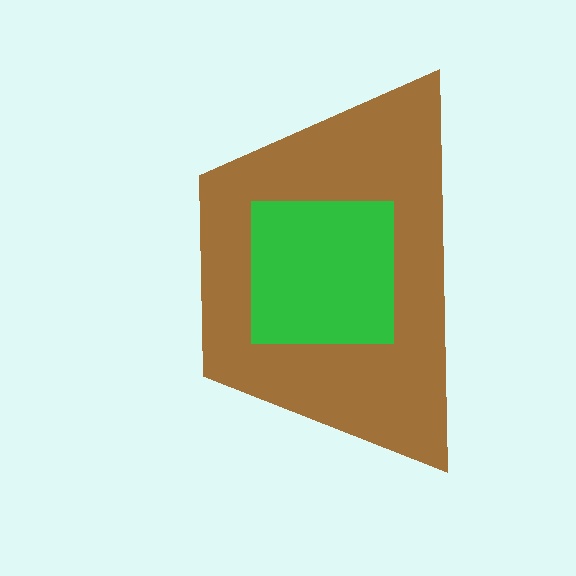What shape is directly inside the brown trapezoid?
The green square.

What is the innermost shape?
The green square.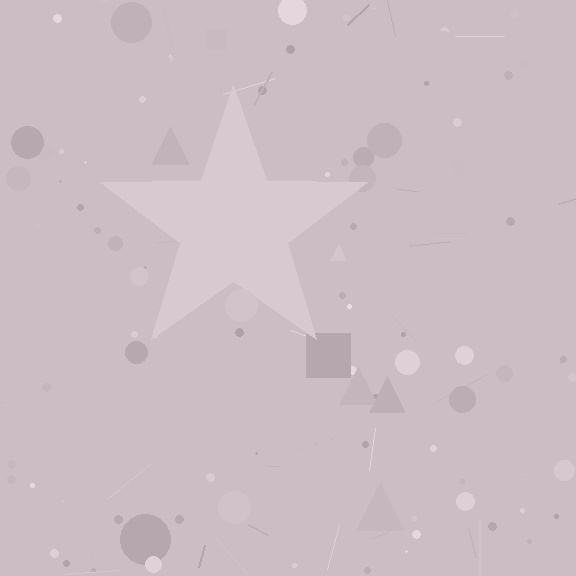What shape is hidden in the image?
A star is hidden in the image.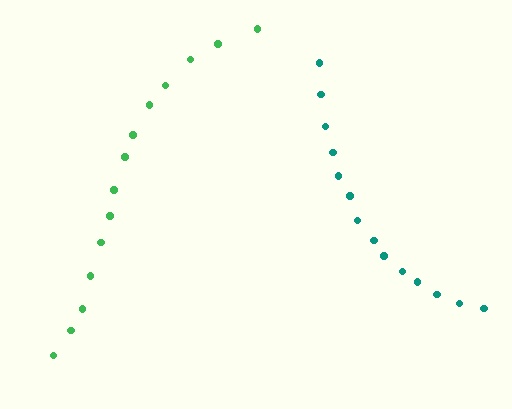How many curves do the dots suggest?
There are 2 distinct paths.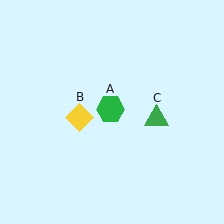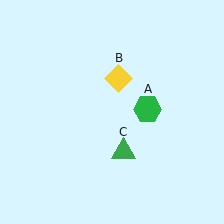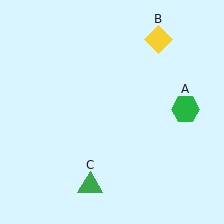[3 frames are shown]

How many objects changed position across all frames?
3 objects changed position: green hexagon (object A), yellow diamond (object B), green triangle (object C).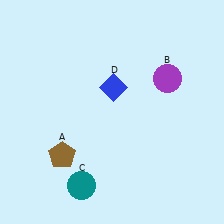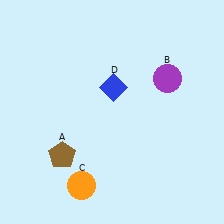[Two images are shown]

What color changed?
The circle (C) changed from teal in Image 1 to orange in Image 2.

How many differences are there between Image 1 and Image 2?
There is 1 difference between the two images.